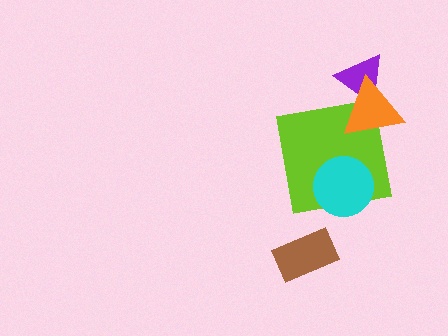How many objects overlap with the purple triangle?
1 object overlaps with the purple triangle.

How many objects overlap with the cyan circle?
1 object overlaps with the cyan circle.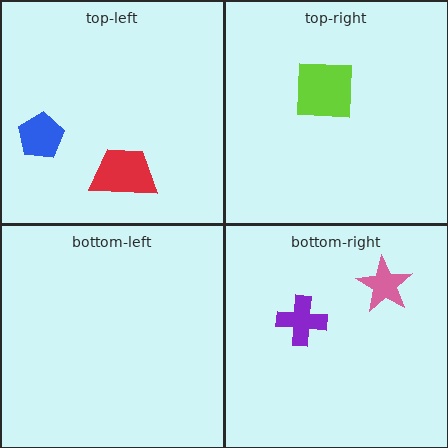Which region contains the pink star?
The bottom-right region.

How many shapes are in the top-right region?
1.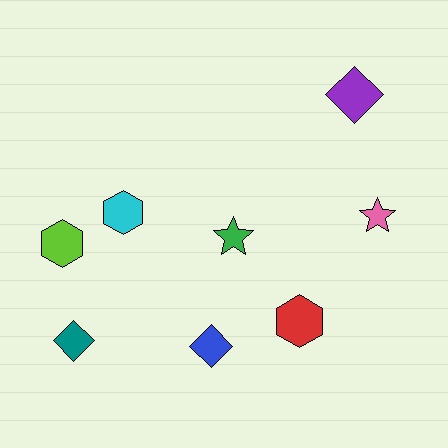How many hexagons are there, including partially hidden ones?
There are 3 hexagons.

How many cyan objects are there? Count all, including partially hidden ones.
There is 1 cyan object.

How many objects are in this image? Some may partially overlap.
There are 8 objects.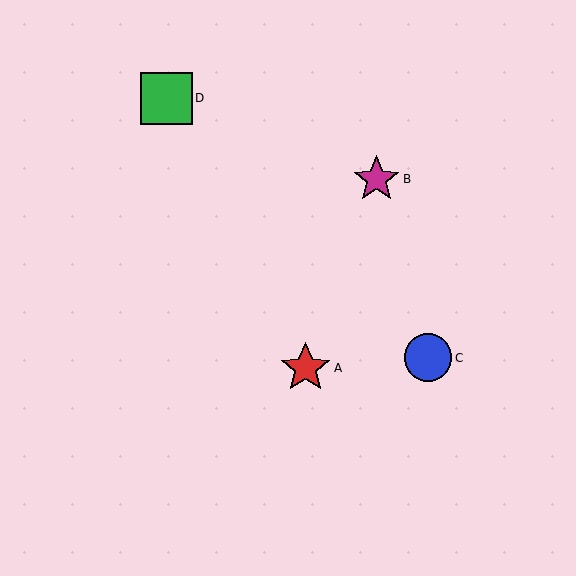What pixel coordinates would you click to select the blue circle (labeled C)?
Click at (428, 358) to select the blue circle C.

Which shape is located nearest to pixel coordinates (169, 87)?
The green square (labeled D) at (166, 98) is nearest to that location.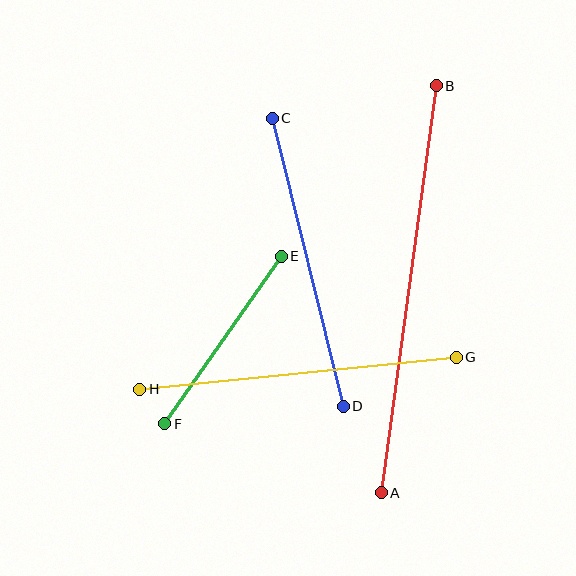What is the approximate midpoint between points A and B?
The midpoint is at approximately (409, 289) pixels.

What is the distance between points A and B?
The distance is approximately 411 pixels.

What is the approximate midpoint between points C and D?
The midpoint is at approximately (308, 262) pixels.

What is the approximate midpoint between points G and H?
The midpoint is at approximately (298, 373) pixels.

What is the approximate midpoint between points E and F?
The midpoint is at approximately (223, 340) pixels.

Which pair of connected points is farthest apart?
Points A and B are farthest apart.